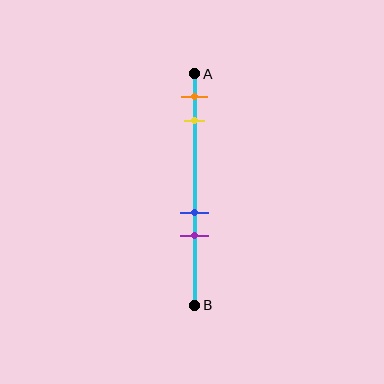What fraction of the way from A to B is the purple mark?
The purple mark is approximately 70% (0.7) of the way from A to B.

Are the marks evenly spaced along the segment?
No, the marks are not evenly spaced.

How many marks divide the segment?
There are 4 marks dividing the segment.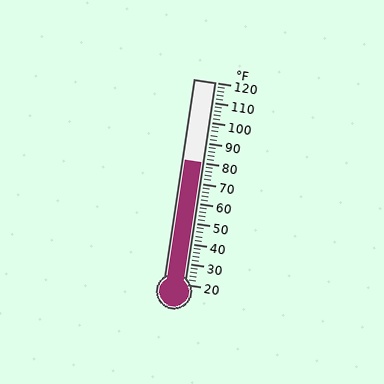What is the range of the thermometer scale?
The thermometer scale ranges from 20°F to 120°F.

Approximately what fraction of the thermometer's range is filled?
The thermometer is filled to approximately 60% of its range.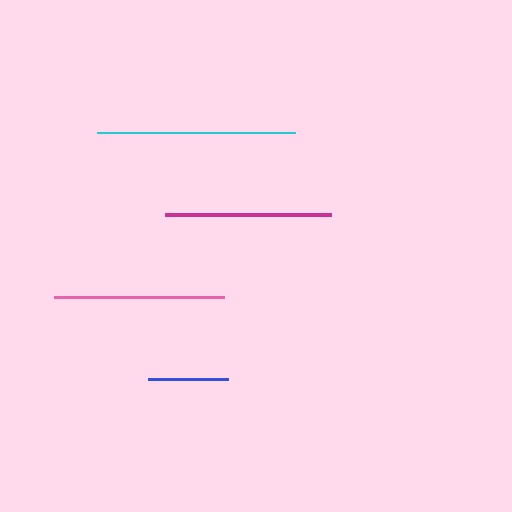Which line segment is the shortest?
The blue line is the shortest at approximately 81 pixels.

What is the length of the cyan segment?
The cyan segment is approximately 198 pixels long.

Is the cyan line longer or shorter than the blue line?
The cyan line is longer than the blue line.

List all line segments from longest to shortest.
From longest to shortest: cyan, pink, magenta, blue.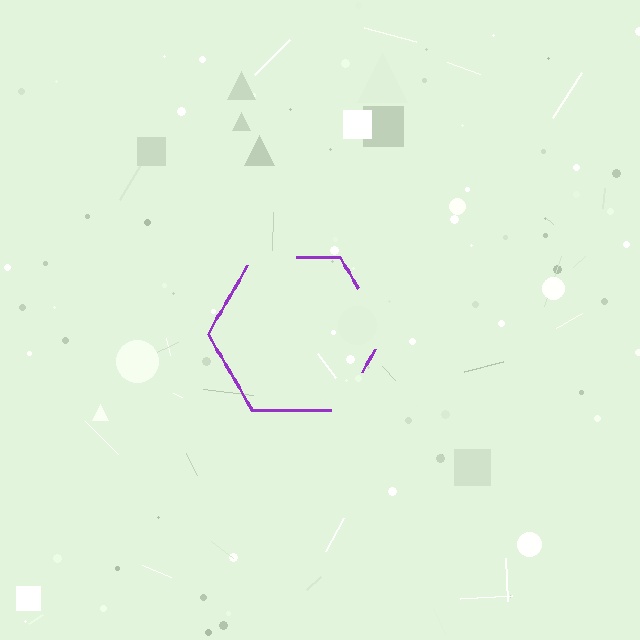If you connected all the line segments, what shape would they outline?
They would outline a hexagon.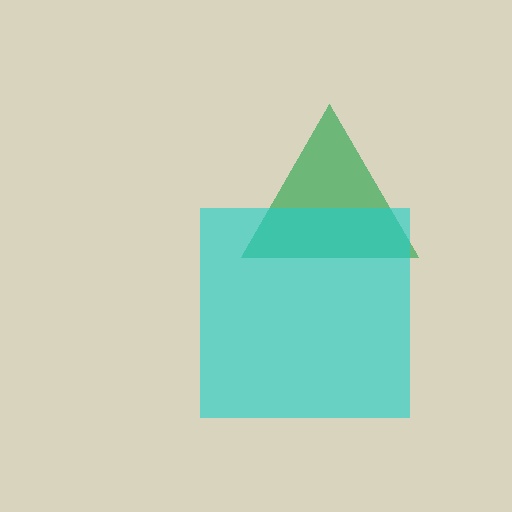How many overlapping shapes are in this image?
There are 2 overlapping shapes in the image.